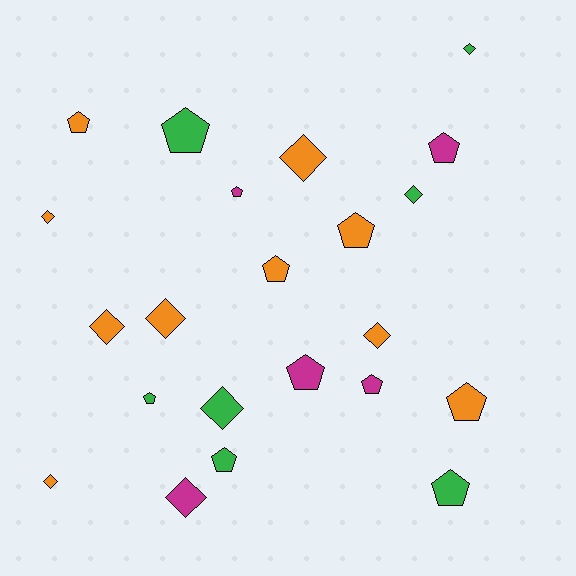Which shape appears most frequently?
Pentagon, with 12 objects.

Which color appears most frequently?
Orange, with 10 objects.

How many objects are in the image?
There are 22 objects.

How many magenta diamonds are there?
There is 1 magenta diamond.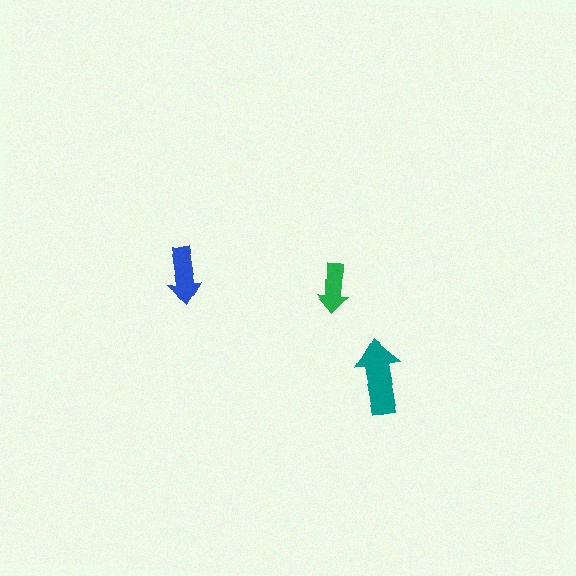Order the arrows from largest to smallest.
the teal one, the blue one, the green one.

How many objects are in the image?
There are 3 objects in the image.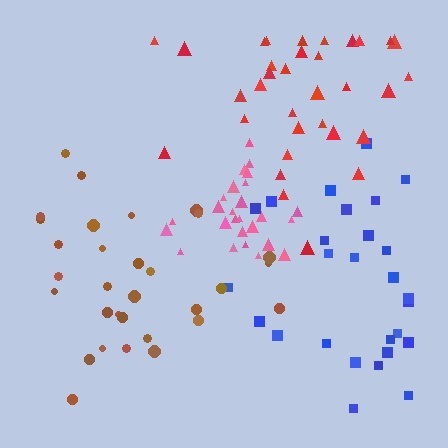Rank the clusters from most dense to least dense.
pink, red, brown, blue.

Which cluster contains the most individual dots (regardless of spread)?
Red (33).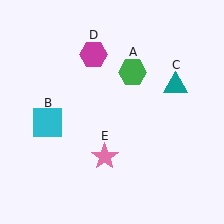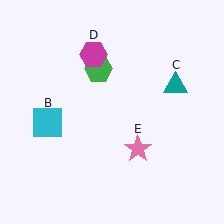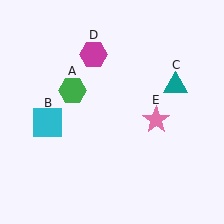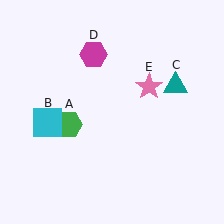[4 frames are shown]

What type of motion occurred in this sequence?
The green hexagon (object A), pink star (object E) rotated counterclockwise around the center of the scene.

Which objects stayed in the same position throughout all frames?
Cyan square (object B) and teal triangle (object C) and magenta hexagon (object D) remained stationary.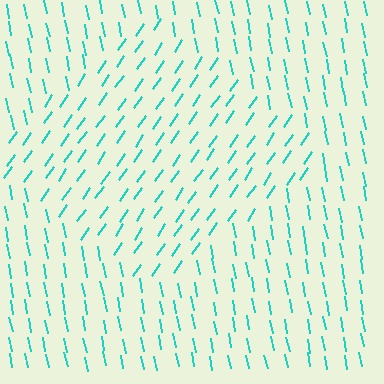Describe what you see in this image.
The image is filled with small cyan line segments. A diamond region in the image has lines oriented differently from the surrounding lines, creating a visible texture boundary.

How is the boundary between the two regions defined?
The boundary is defined purely by a change in line orientation (approximately 45 degrees difference). All lines are the same color and thickness.